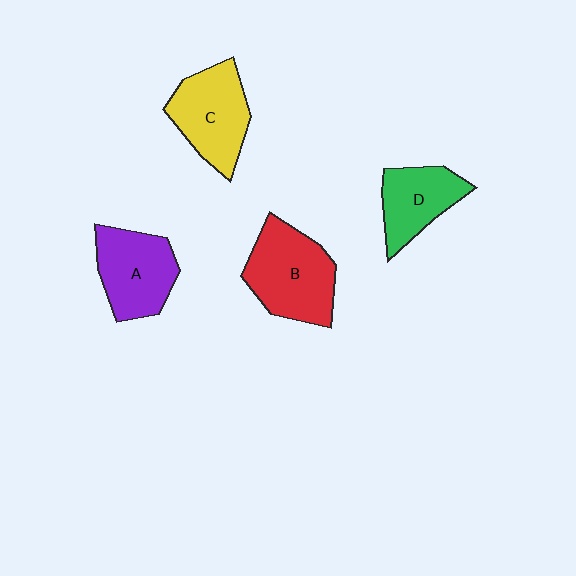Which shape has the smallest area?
Shape D (green).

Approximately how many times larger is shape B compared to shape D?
Approximately 1.4 times.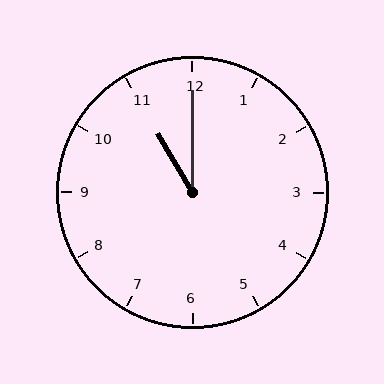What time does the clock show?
11:00.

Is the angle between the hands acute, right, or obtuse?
It is acute.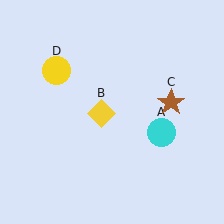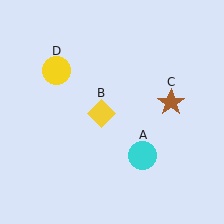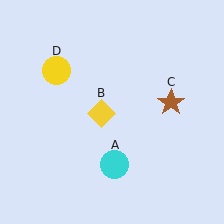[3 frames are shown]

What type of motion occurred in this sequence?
The cyan circle (object A) rotated clockwise around the center of the scene.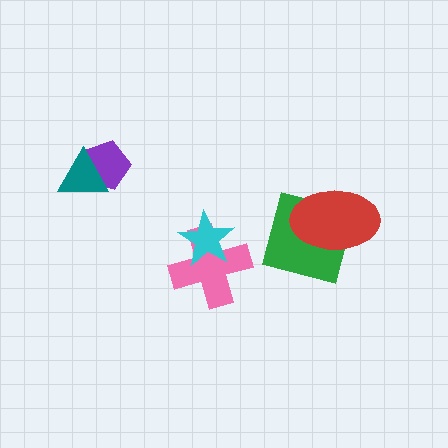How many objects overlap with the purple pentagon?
1 object overlaps with the purple pentagon.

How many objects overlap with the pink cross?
1 object overlaps with the pink cross.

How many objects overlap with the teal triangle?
1 object overlaps with the teal triangle.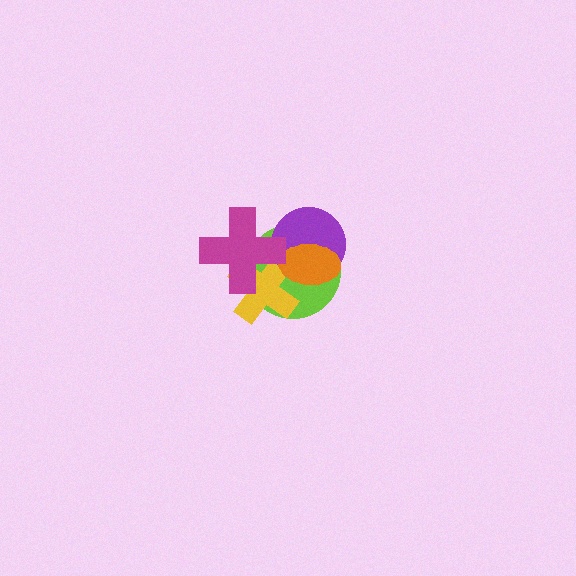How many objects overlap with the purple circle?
4 objects overlap with the purple circle.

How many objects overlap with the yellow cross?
4 objects overlap with the yellow cross.